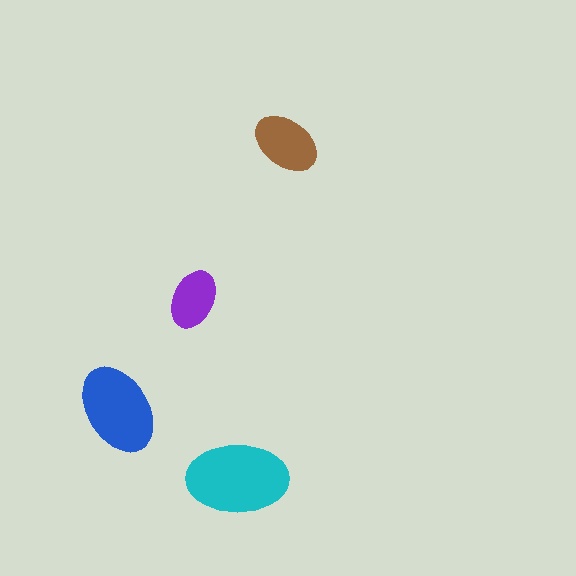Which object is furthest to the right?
The brown ellipse is rightmost.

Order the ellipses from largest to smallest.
the cyan one, the blue one, the brown one, the purple one.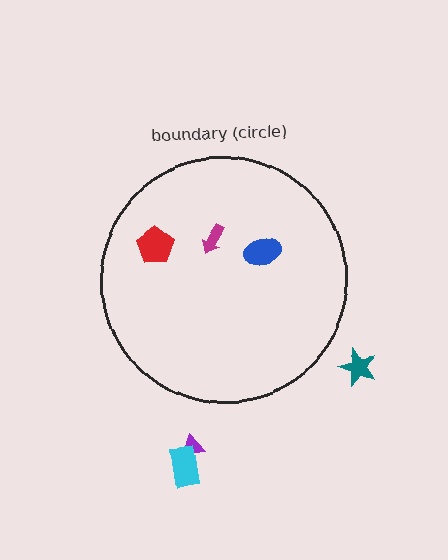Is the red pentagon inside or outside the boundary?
Inside.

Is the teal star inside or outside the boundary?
Outside.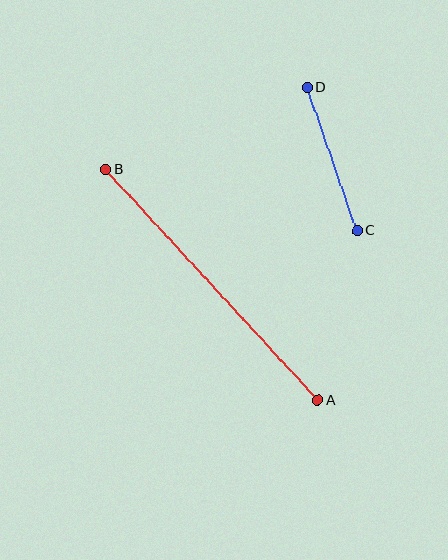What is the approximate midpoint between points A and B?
The midpoint is at approximately (212, 285) pixels.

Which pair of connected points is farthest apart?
Points A and B are farthest apart.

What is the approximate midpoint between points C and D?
The midpoint is at approximately (332, 159) pixels.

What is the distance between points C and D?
The distance is approximately 152 pixels.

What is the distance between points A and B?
The distance is approximately 313 pixels.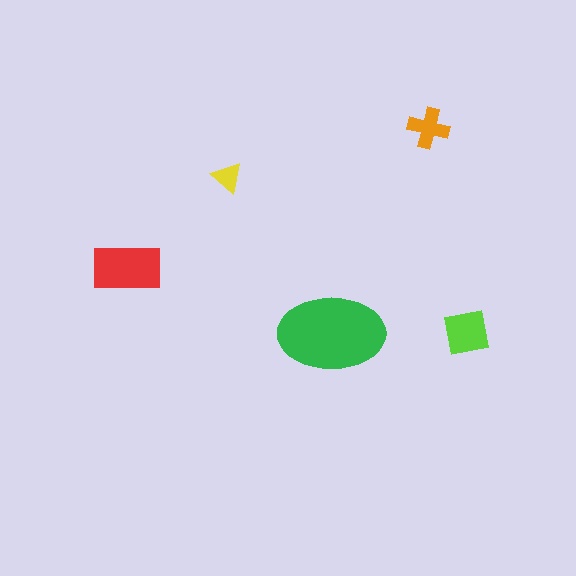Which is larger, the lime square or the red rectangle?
The red rectangle.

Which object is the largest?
The green ellipse.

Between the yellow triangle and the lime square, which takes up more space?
The lime square.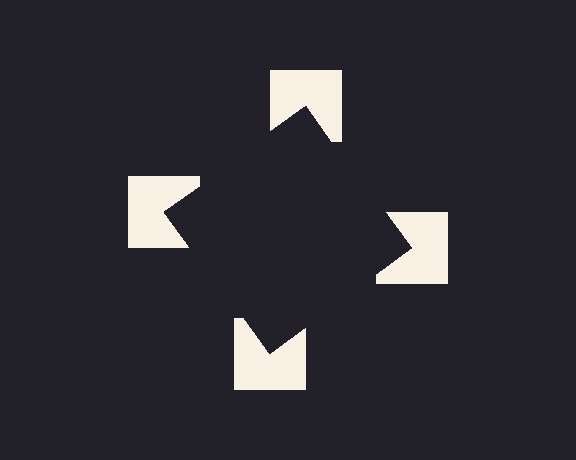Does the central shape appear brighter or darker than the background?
It typically appears slightly darker than the background, even though no actual brightness change is drawn.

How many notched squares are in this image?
There are 4 — one at each vertex of the illusory square.